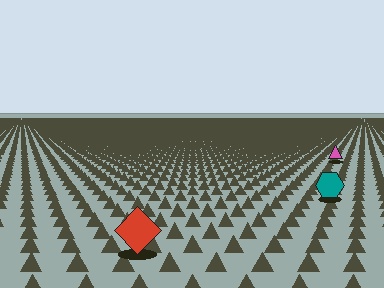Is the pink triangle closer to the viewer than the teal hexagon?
No. The teal hexagon is closer — you can tell from the texture gradient: the ground texture is coarser near it.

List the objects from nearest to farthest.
From nearest to farthest: the red diamond, the teal hexagon, the pink triangle.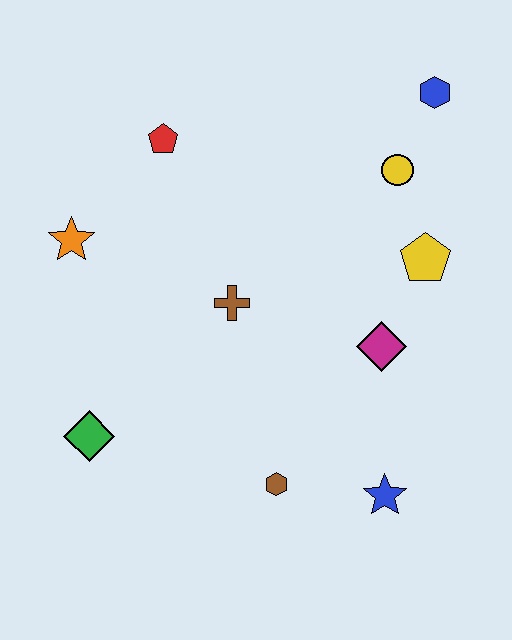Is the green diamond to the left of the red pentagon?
Yes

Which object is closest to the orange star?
The red pentagon is closest to the orange star.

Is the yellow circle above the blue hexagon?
No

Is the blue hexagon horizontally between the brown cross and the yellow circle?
No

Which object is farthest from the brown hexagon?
The blue hexagon is farthest from the brown hexagon.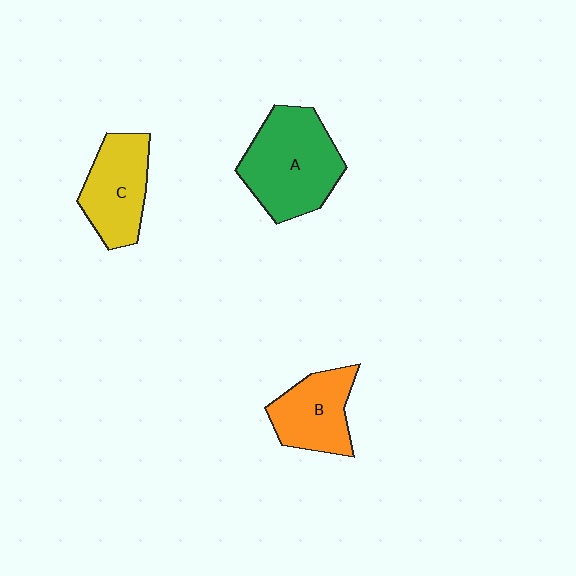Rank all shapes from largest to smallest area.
From largest to smallest: A (green), C (yellow), B (orange).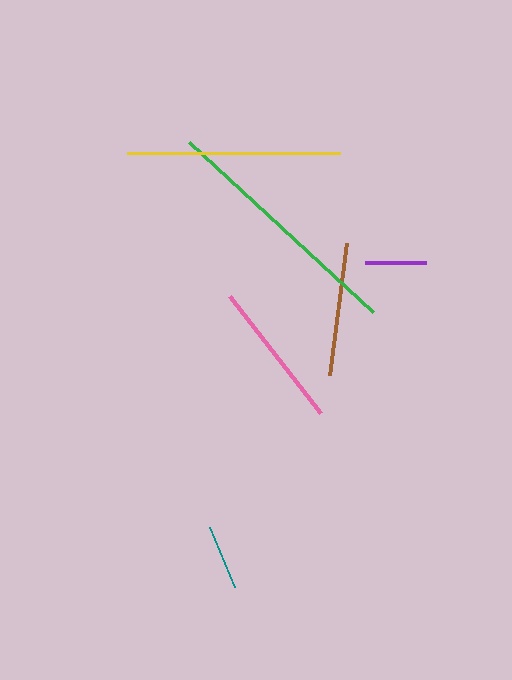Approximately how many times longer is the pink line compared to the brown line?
The pink line is approximately 1.1 times the length of the brown line.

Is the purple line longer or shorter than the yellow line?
The yellow line is longer than the purple line.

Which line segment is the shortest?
The purple line is the shortest at approximately 60 pixels.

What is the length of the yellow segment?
The yellow segment is approximately 213 pixels long.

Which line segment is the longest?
The green line is the longest at approximately 251 pixels.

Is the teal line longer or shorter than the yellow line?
The yellow line is longer than the teal line.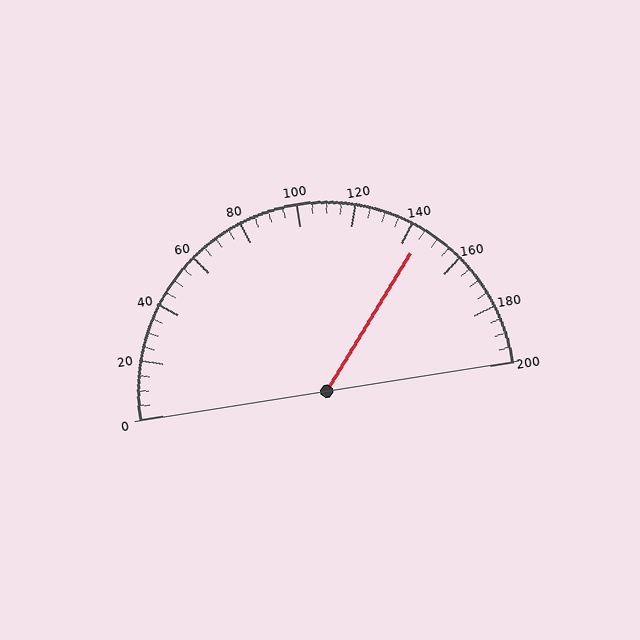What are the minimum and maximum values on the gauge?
The gauge ranges from 0 to 200.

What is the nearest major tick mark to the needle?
The nearest major tick mark is 140.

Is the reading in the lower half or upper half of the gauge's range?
The reading is in the upper half of the range (0 to 200).